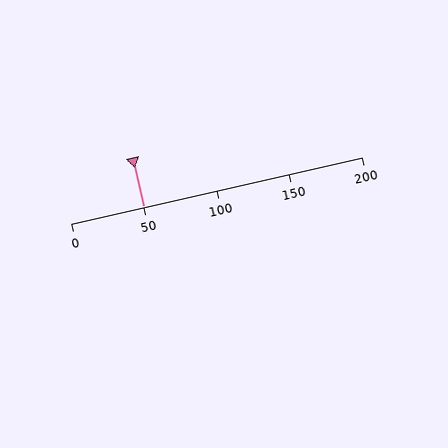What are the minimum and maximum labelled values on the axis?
The axis runs from 0 to 200.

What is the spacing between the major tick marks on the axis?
The major ticks are spaced 50 apart.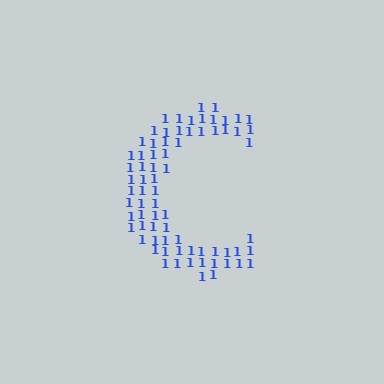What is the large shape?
The large shape is the letter C.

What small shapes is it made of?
It is made of small digit 1's.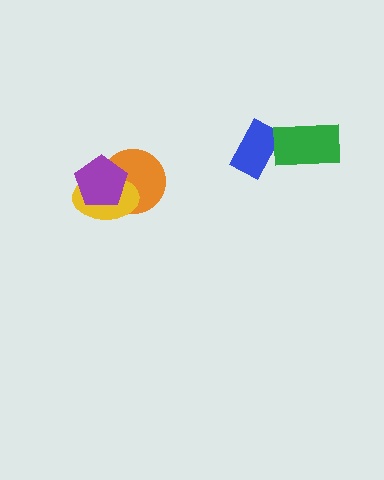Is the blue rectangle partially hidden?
Yes, it is partially covered by another shape.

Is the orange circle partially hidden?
Yes, it is partially covered by another shape.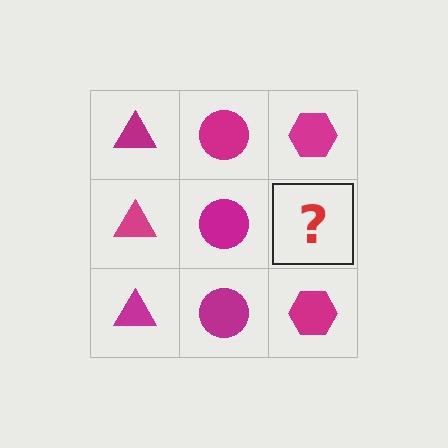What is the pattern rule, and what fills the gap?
The rule is that each column has a consistent shape. The gap should be filled with a magenta hexagon.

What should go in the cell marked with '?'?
The missing cell should contain a magenta hexagon.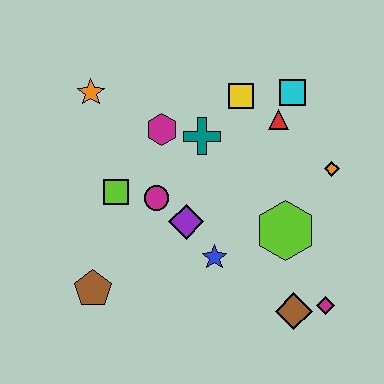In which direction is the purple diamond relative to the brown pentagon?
The purple diamond is to the right of the brown pentagon.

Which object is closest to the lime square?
The magenta circle is closest to the lime square.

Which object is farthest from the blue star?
The orange star is farthest from the blue star.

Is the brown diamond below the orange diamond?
Yes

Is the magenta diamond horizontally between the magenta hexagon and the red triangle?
No